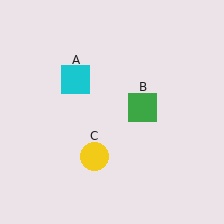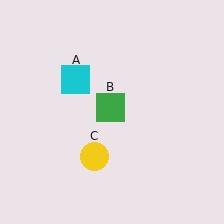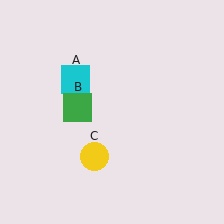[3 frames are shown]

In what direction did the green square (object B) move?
The green square (object B) moved left.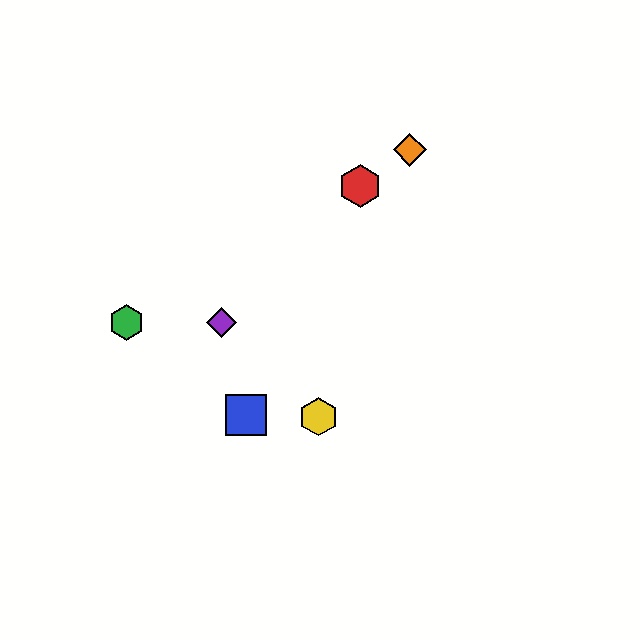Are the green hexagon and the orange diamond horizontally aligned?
No, the green hexagon is at y≈323 and the orange diamond is at y≈150.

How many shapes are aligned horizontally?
2 shapes (the green hexagon, the purple diamond) are aligned horizontally.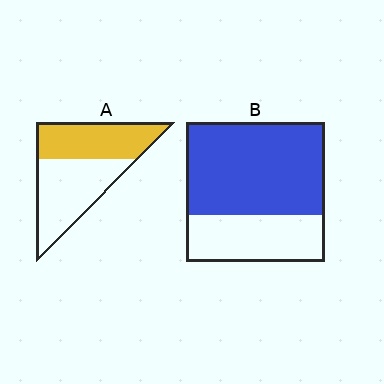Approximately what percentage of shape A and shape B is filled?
A is approximately 45% and B is approximately 65%.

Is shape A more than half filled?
No.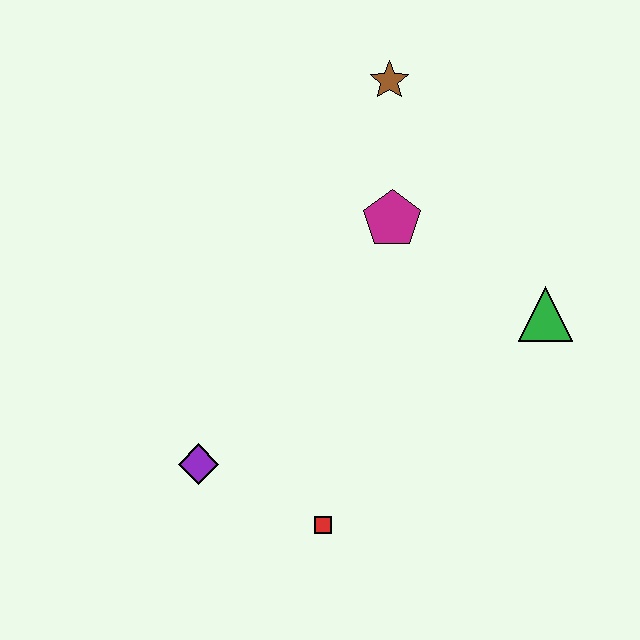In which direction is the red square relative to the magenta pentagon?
The red square is below the magenta pentagon.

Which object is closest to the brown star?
The magenta pentagon is closest to the brown star.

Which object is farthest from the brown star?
The red square is farthest from the brown star.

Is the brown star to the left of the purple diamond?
No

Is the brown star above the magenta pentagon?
Yes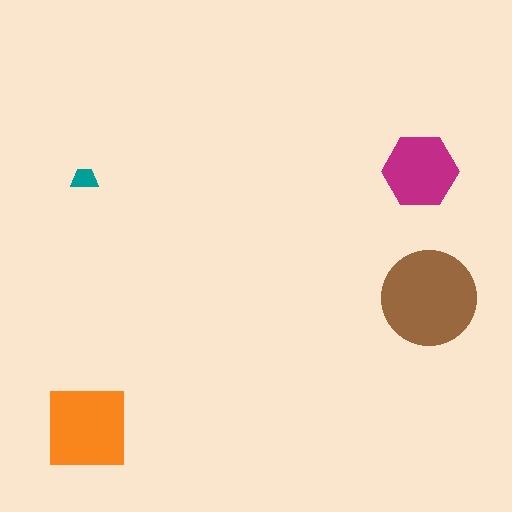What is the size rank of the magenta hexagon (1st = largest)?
3rd.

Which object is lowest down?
The orange square is bottommost.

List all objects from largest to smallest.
The brown circle, the orange square, the magenta hexagon, the teal trapezoid.